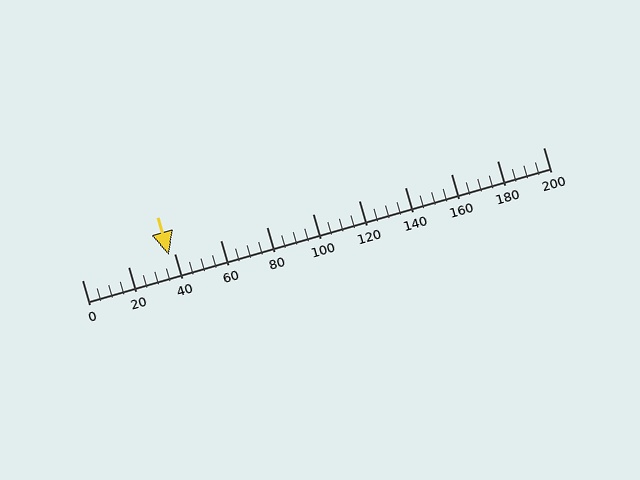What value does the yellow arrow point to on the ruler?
The yellow arrow points to approximately 38.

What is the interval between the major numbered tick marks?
The major tick marks are spaced 20 units apart.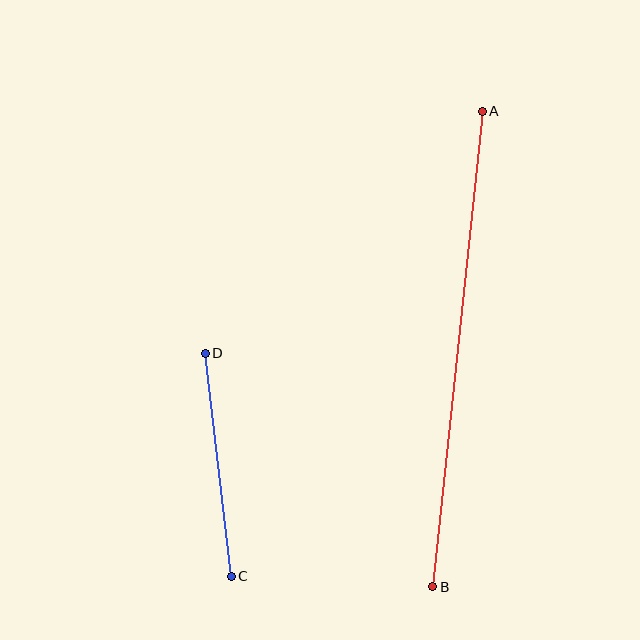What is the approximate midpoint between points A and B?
The midpoint is at approximately (457, 349) pixels.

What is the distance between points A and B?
The distance is approximately 478 pixels.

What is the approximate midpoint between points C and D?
The midpoint is at approximately (218, 465) pixels.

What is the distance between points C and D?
The distance is approximately 224 pixels.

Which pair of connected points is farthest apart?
Points A and B are farthest apart.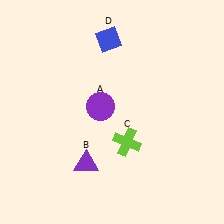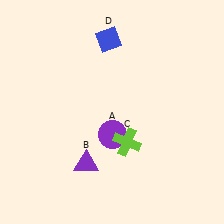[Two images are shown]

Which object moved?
The purple circle (A) moved down.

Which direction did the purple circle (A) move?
The purple circle (A) moved down.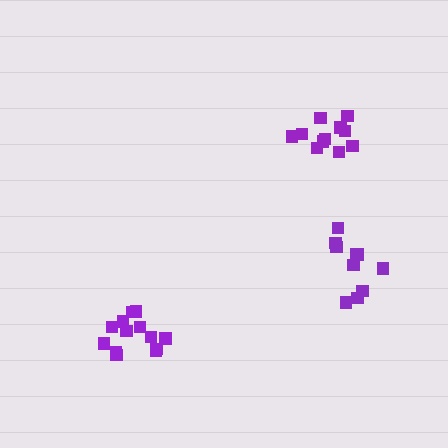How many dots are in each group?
Group 1: 13 dots, Group 2: 10 dots, Group 3: 11 dots (34 total).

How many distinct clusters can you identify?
There are 3 distinct clusters.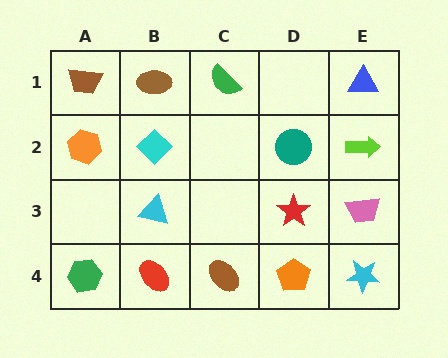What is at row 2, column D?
A teal circle.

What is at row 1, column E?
A blue triangle.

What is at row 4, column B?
A red ellipse.